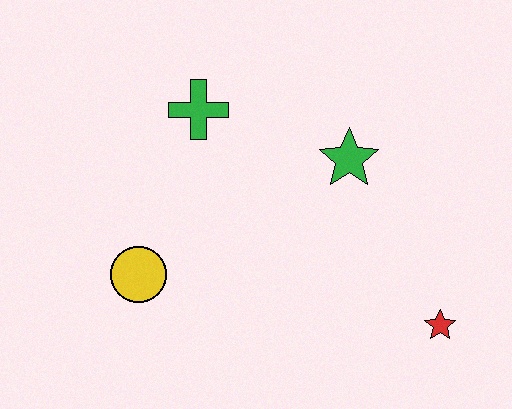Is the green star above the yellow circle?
Yes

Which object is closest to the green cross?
The green star is closest to the green cross.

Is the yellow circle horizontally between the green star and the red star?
No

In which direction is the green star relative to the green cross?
The green star is to the right of the green cross.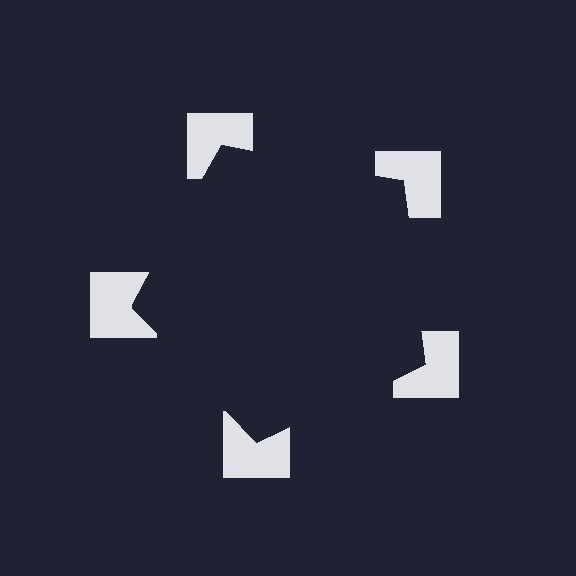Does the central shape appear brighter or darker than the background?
It typically appears slightly darker than the background, even though no actual brightness change is drawn.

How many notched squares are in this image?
There are 5 — one at each vertex of the illusory pentagon.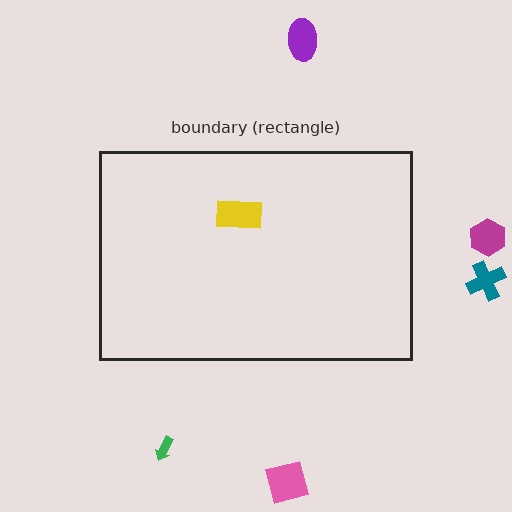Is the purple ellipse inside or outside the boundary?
Outside.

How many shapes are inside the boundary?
1 inside, 5 outside.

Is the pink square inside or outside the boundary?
Outside.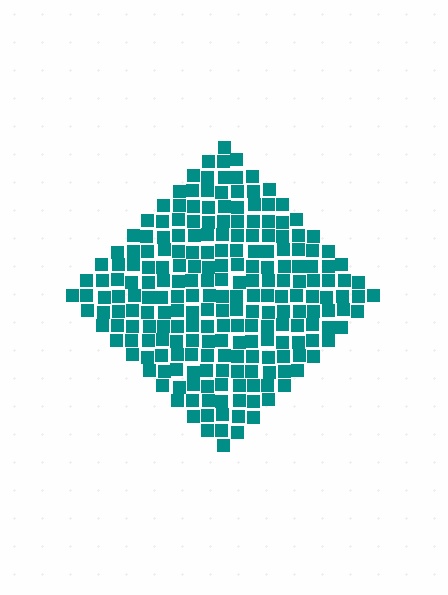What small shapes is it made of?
It is made of small squares.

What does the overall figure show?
The overall figure shows a diamond.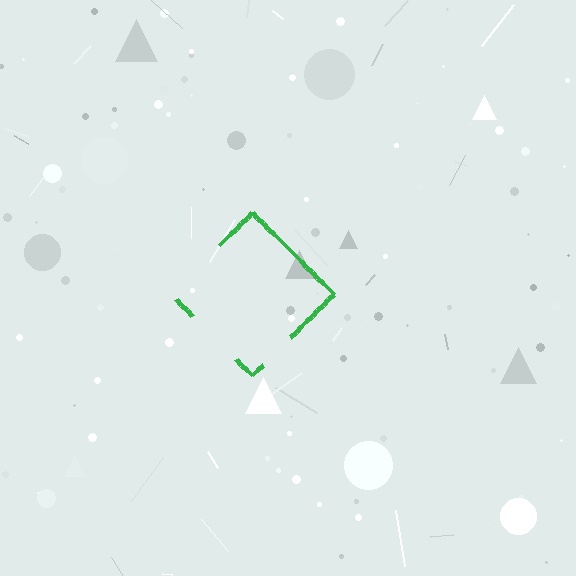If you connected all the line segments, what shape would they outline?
They would outline a diamond.